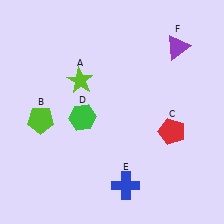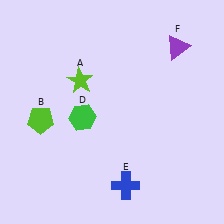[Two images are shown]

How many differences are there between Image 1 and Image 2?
There is 1 difference between the two images.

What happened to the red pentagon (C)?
The red pentagon (C) was removed in Image 2. It was in the bottom-right area of Image 1.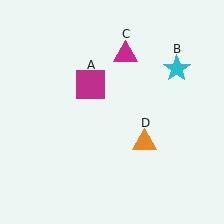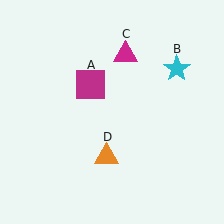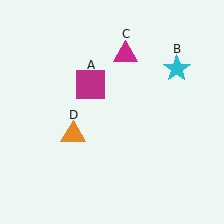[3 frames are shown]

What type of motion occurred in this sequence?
The orange triangle (object D) rotated clockwise around the center of the scene.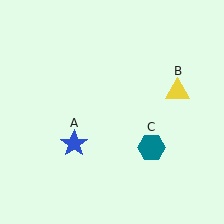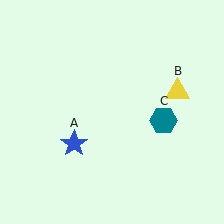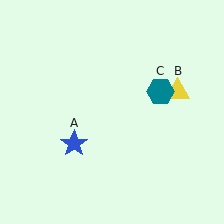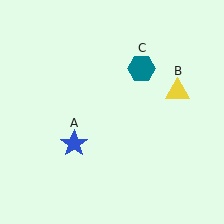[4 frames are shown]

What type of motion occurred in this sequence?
The teal hexagon (object C) rotated counterclockwise around the center of the scene.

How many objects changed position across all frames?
1 object changed position: teal hexagon (object C).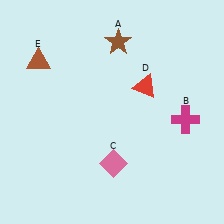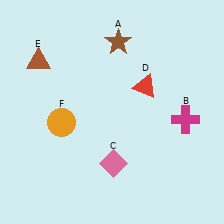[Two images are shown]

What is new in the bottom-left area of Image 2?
An orange circle (F) was added in the bottom-left area of Image 2.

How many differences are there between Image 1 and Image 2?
There is 1 difference between the two images.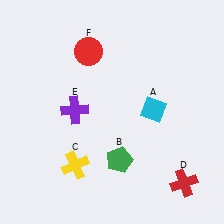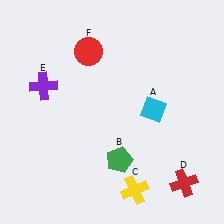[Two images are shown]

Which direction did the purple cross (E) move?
The purple cross (E) moved left.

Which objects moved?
The objects that moved are: the yellow cross (C), the purple cross (E).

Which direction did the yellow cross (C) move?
The yellow cross (C) moved right.